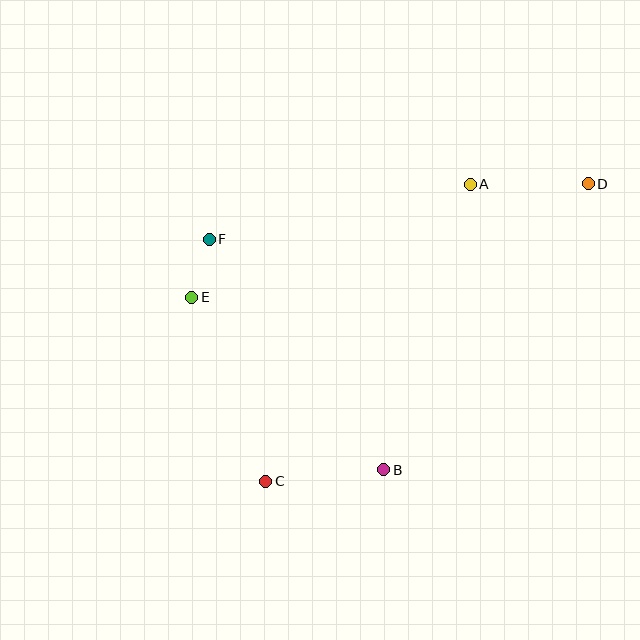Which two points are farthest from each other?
Points C and D are farthest from each other.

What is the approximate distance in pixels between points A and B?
The distance between A and B is approximately 298 pixels.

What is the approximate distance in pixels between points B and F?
The distance between B and F is approximately 289 pixels.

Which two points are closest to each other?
Points E and F are closest to each other.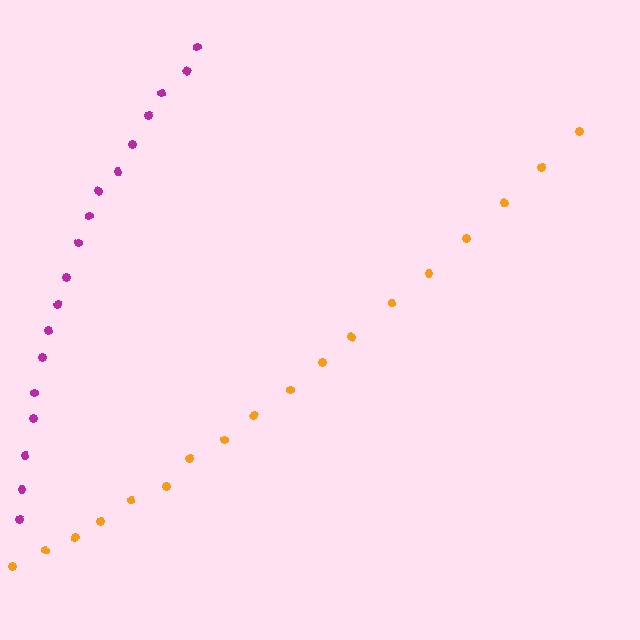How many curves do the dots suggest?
There are 2 distinct paths.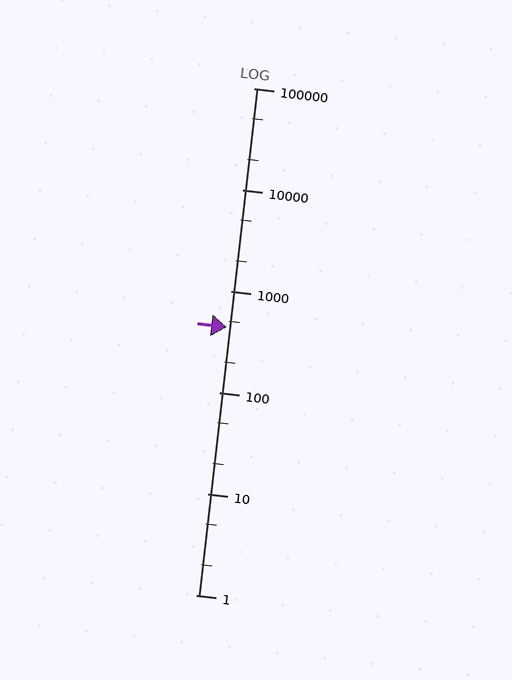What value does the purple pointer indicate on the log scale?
The pointer indicates approximately 440.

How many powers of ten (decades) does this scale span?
The scale spans 5 decades, from 1 to 100000.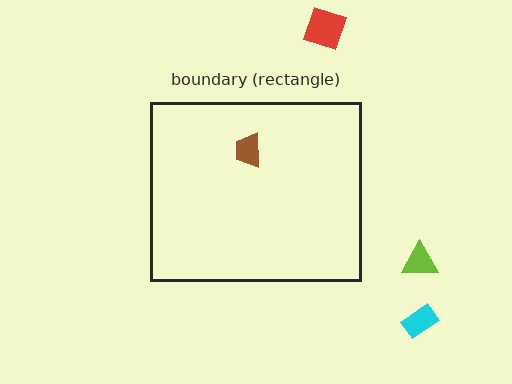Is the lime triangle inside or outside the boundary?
Outside.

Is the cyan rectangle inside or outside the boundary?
Outside.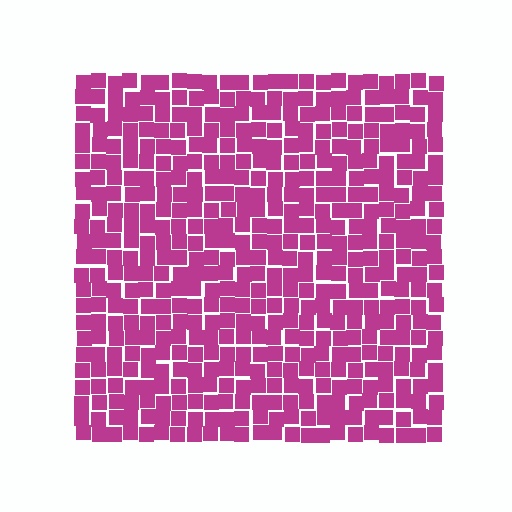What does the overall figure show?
The overall figure shows a square.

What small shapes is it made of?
It is made of small squares.